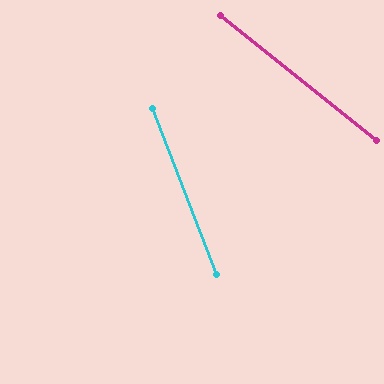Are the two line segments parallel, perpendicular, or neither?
Neither parallel nor perpendicular — they differ by about 30°.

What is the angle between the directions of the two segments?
Approximately 30 degrees.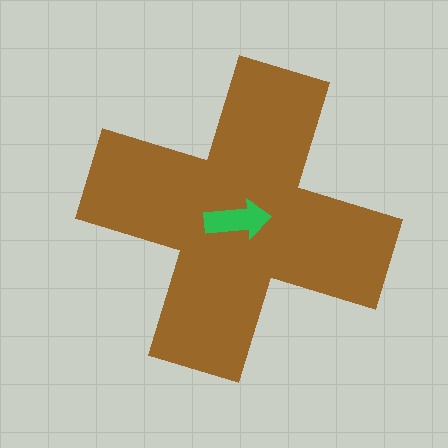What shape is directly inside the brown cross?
The green arrow.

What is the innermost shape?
The green arrow.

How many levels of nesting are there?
2.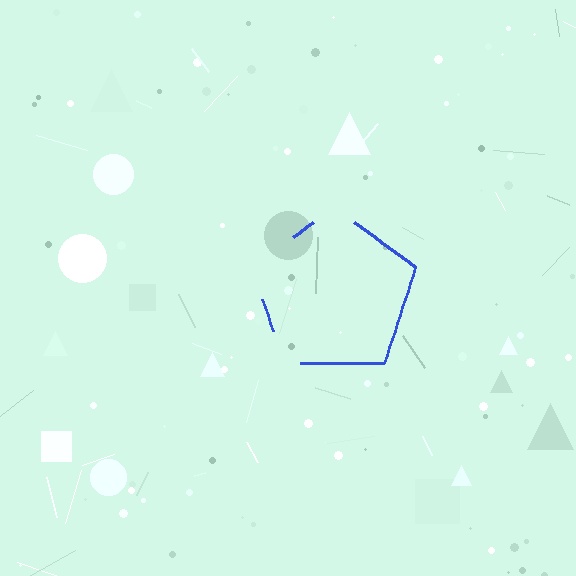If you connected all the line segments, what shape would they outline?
They would outline a pentagon.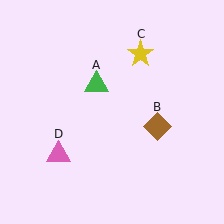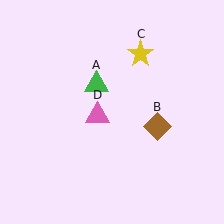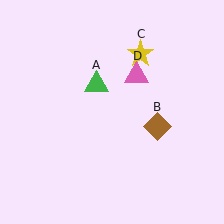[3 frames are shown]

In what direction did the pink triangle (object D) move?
The pink triangle (object D) moved up and to the right.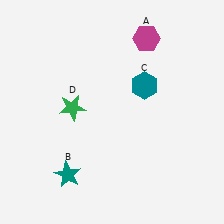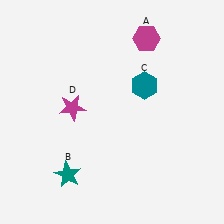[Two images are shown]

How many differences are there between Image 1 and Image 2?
There is 1 difference between the two images.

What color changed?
The star (D) changed from green in Image 1 to magenta in Image 2.